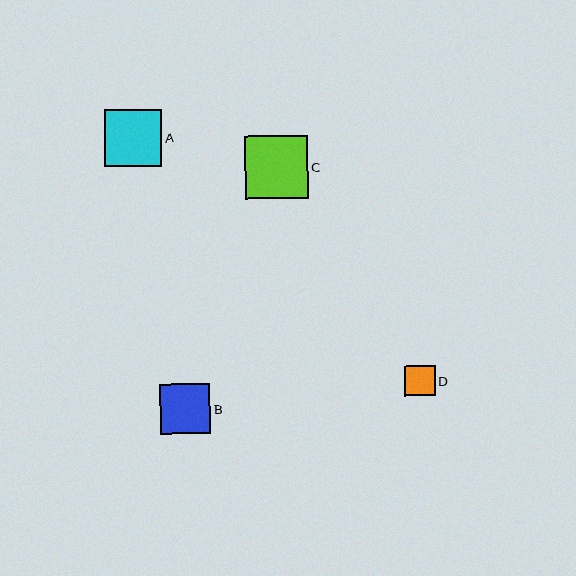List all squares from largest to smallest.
From largest to smallest: C, A, B, D.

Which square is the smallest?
Square D is the smallest with a size of approximately 31 pixels.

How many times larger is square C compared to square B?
Square C is approximately 1.3 times the size of square B.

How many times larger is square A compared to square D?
Square A is approximately 1.9 times the size of square D.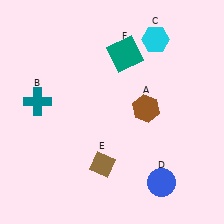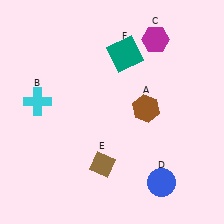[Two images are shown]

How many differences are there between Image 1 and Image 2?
There are 2 differences between the two images.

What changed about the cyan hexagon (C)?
In Image 1, C is cyan. In Image 2, it changed to magenta.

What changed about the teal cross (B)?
In Image 1, B is teal. In Image 2, it changed to cyan.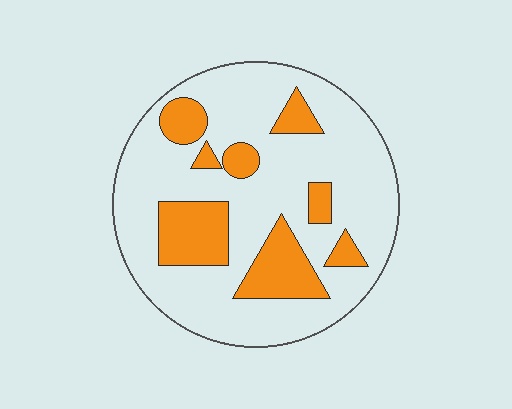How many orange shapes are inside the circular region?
8.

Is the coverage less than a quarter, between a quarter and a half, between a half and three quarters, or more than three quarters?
Less than a quarter.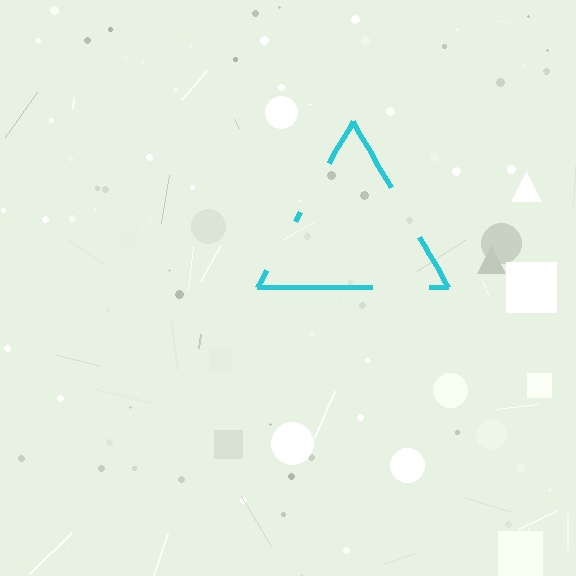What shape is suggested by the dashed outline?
The dashed outline suggests a triangle.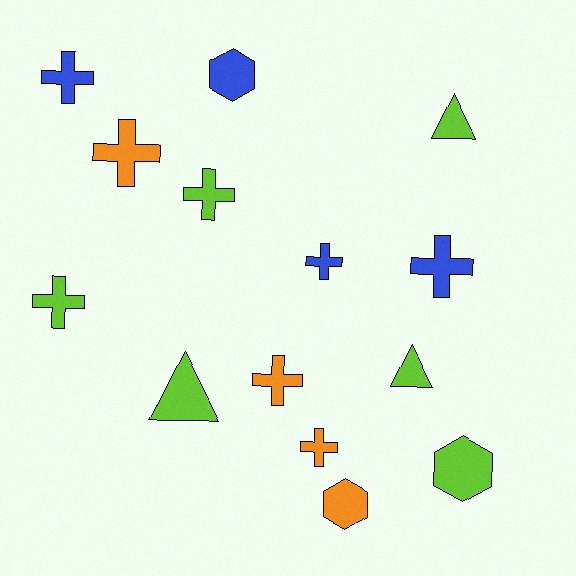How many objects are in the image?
There are 14 objects.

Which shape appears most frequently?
Cross, with 8 objects.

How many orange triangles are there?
There are no orange triangles.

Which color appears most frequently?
Lime, with 6 objects.